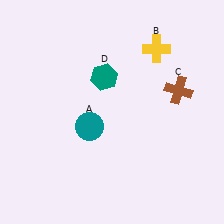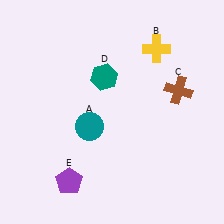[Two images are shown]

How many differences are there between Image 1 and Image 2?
There is 1 difference between the two images.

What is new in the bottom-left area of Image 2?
A purple pentagon (E) was added in the bottom-left area of Image 2.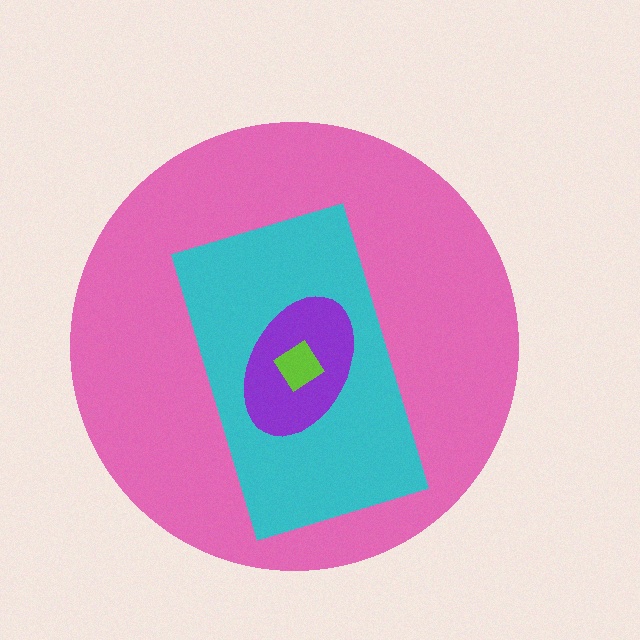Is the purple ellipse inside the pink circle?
Yes.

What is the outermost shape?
The pink circle.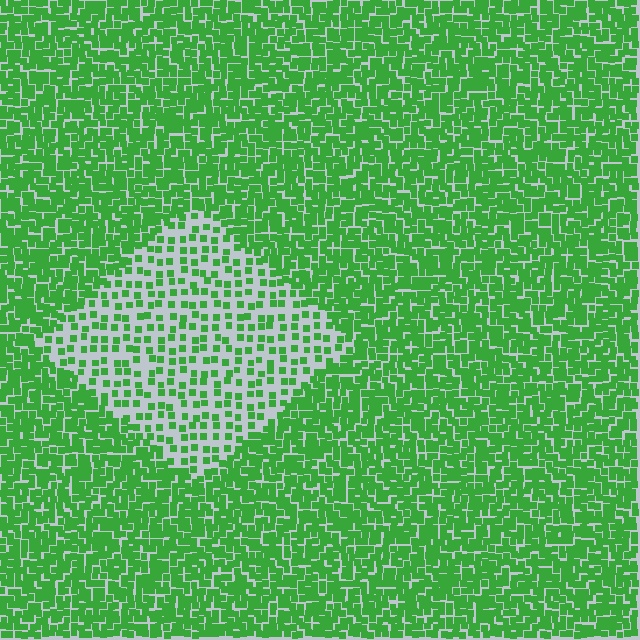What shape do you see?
I see a diamond.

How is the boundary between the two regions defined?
The boundary is defined by a change in element density (approximately 2.5x ratio). All elements are the same color, size, and shape.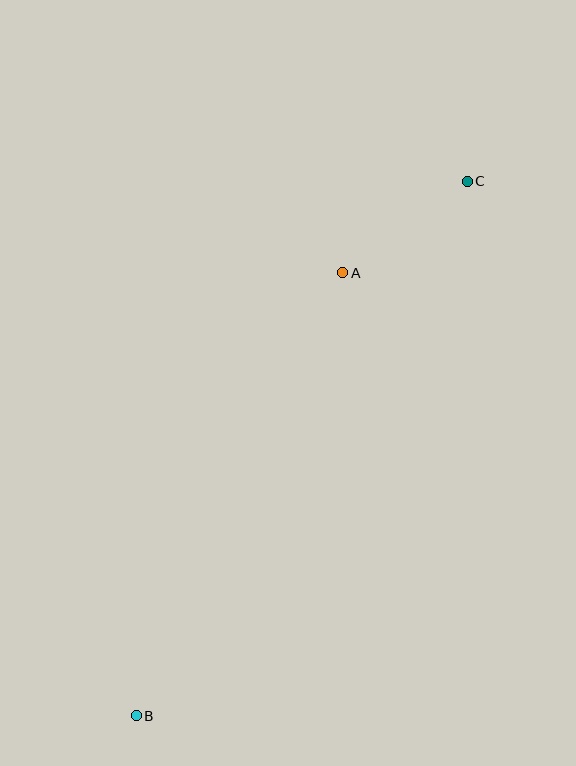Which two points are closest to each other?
Points A and C are closest to each other.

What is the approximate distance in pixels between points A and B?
The distance between A and B is approximately 489 pixels.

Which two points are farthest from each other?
Points B and C are farthest from each other.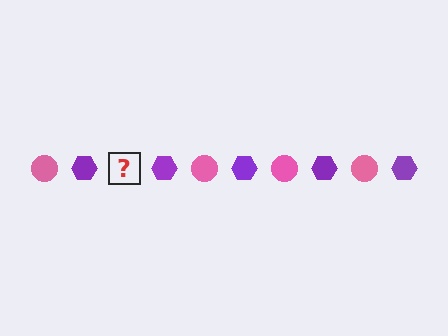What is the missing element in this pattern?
The missing element is a pink circle.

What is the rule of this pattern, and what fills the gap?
The rule is that the pattern alternates between pink circle and purple hexagon. The gap should be filled with a pink circle.